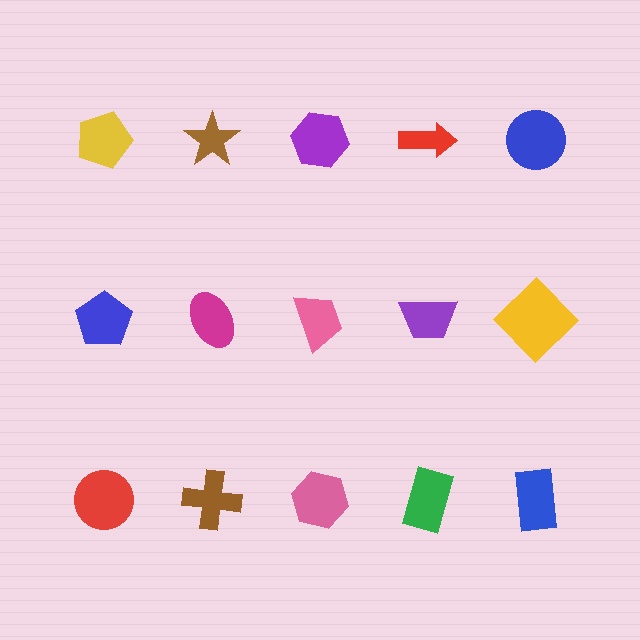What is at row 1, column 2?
A brown star.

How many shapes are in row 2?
5 shapes.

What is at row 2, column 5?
A yellow diamond.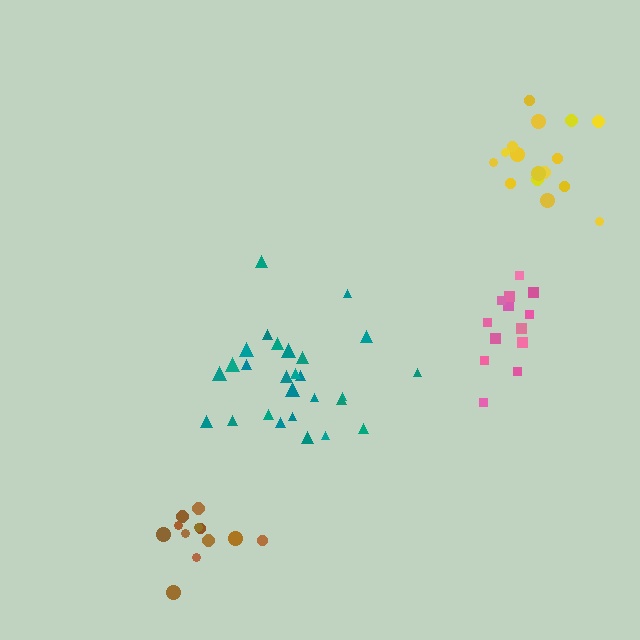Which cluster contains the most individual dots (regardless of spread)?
Teal (27).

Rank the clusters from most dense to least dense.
pink, yellow, teal, brown.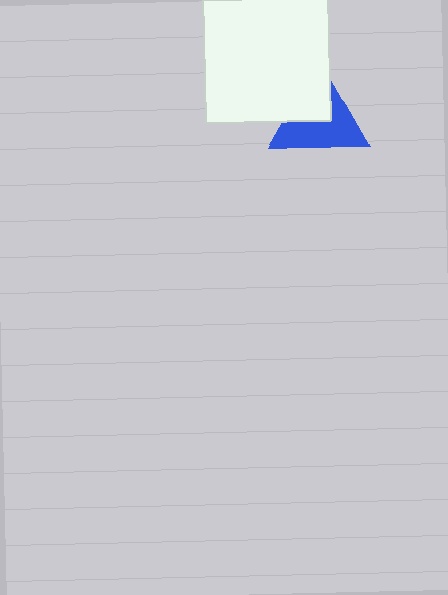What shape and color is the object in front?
The object in front is a white square.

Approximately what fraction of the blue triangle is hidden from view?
Roughly 40% of the blue triangle is hidden behind the white square.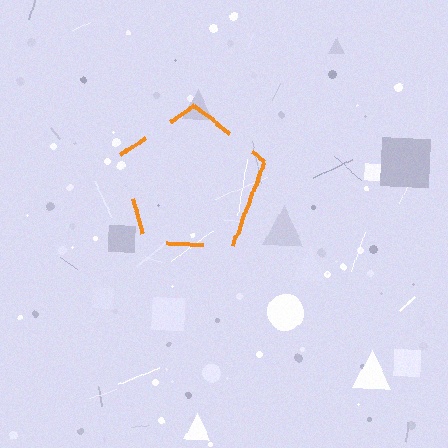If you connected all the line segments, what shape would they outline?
They would outline a pentagon.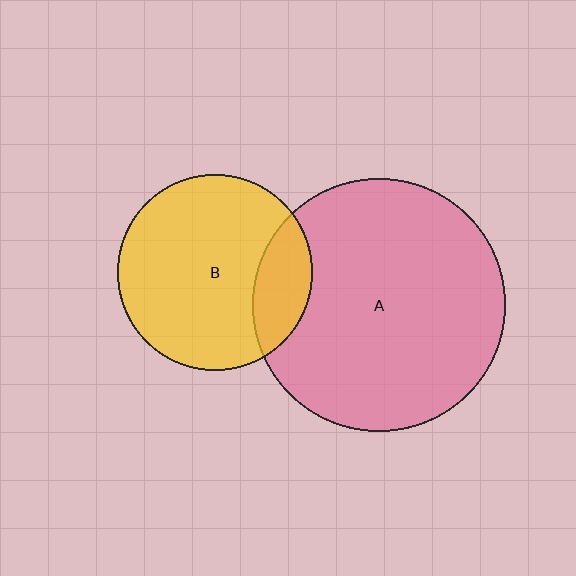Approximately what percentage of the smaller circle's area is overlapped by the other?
Approximately 20%.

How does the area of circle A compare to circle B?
Approximately 1.7 times.